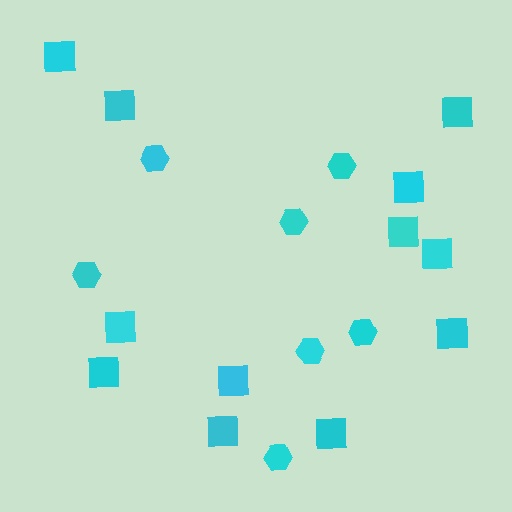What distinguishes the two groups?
There are 2 groups: one group of hexagons (7) and one group of squares (12).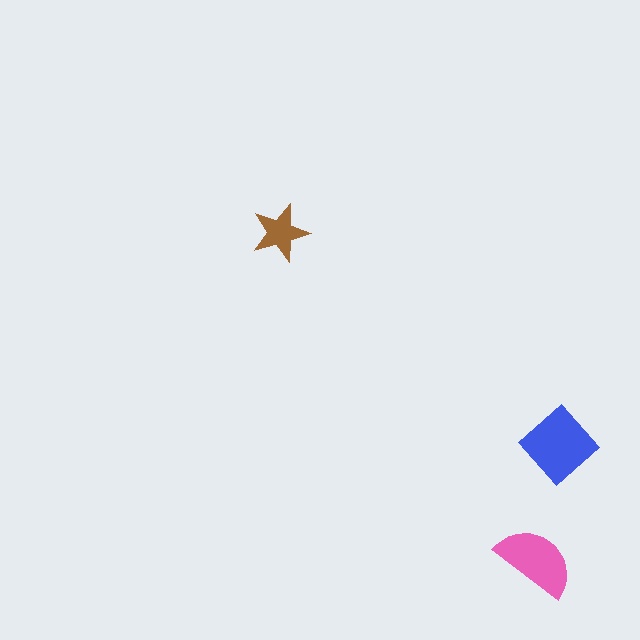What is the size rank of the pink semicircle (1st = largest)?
2nd.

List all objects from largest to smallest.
The blue diamond, the pink semicircle, the brown star.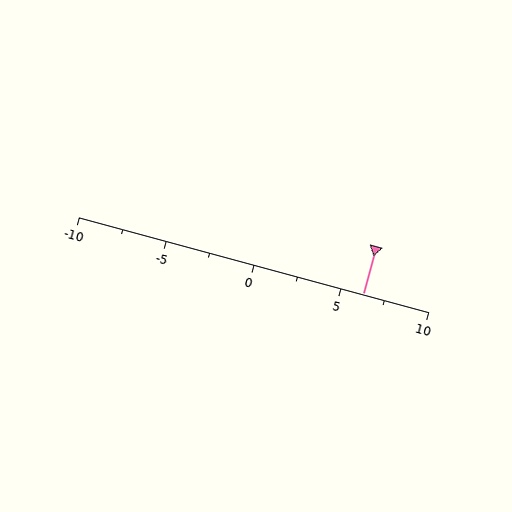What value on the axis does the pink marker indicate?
The marker indicates approximately 6.2.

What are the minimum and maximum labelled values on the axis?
The axis runs from -10 to 10.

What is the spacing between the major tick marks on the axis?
The major ticks are spaced 5 apart.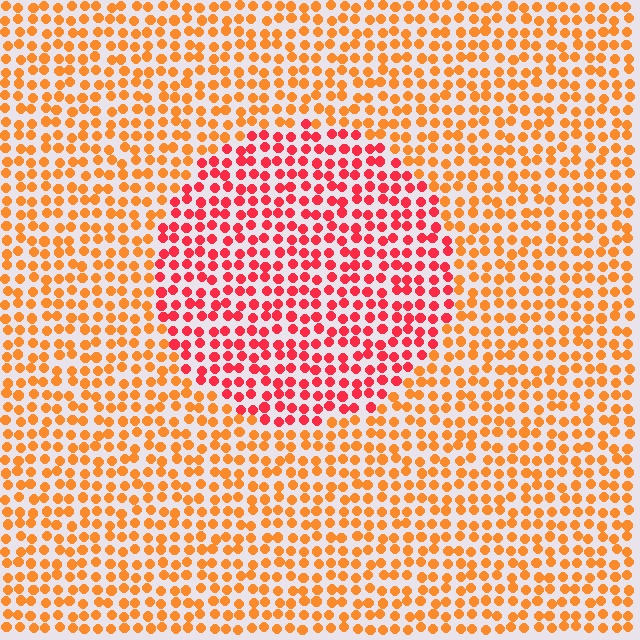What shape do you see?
I see a circle.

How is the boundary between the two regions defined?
The boundary is defined purely by a slight shift in hue (about 36 degrees). Spacing, size, and orientation are identical on both sides.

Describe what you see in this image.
The image is filled with small orange elements in a uniform arrangement. A circle-shaped region is visible where the elements are tinted to a slightly different hue, forming a subtle color boundary.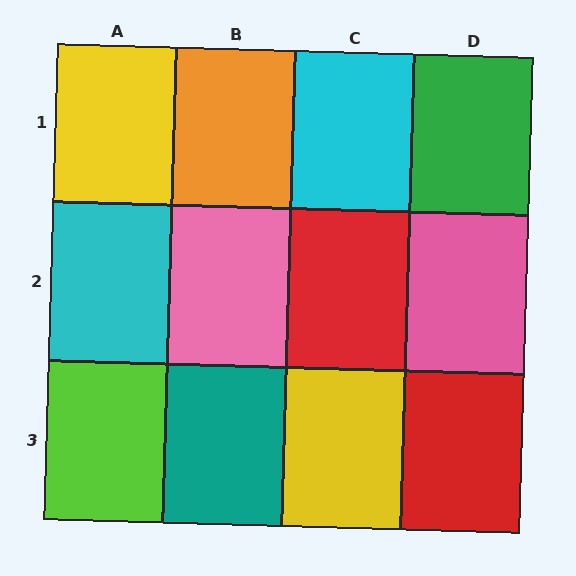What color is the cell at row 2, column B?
Pink.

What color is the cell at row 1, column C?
Cyan.